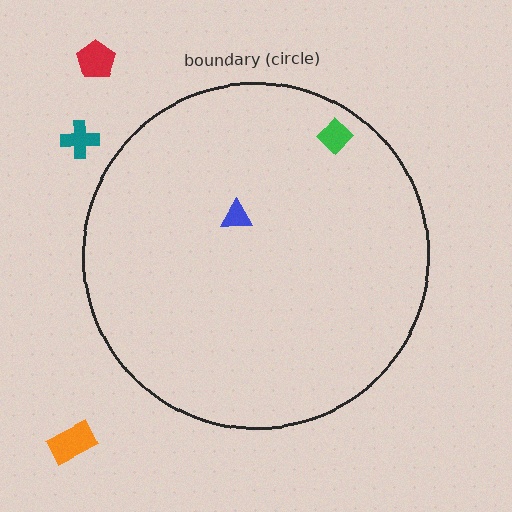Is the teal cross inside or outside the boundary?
Outside.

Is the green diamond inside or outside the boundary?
Inside.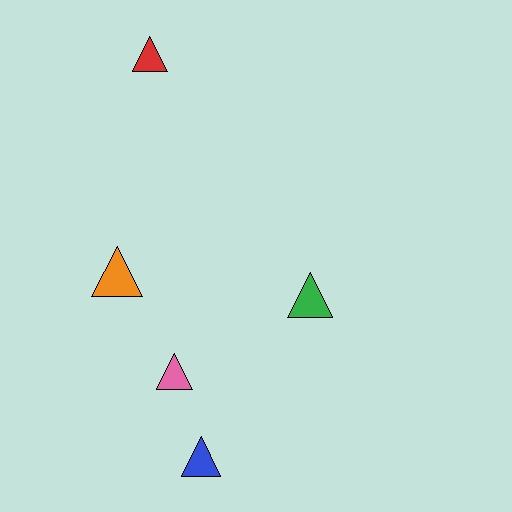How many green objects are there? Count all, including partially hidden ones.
There is 1 green object.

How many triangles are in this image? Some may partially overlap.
There are 5 triangles.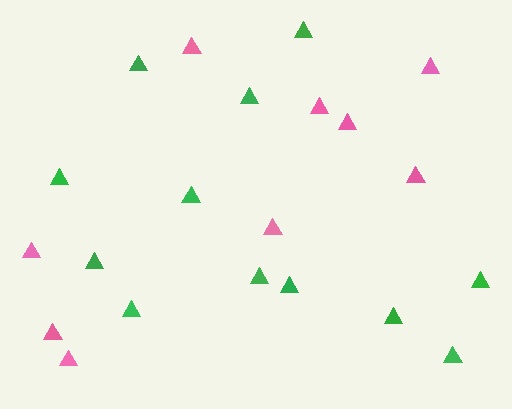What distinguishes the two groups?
There are 2 groups: one group of pink triangles (9) and one group of green triangles (12).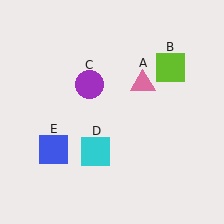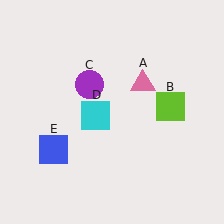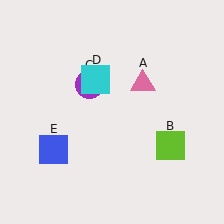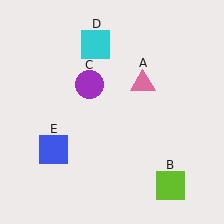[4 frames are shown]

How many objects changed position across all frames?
2 objects changed position: lime square (object B), cyan square (object D).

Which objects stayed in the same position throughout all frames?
Pink triangle (object A) and purple circle (object C) and blue square (object E) remained stationary.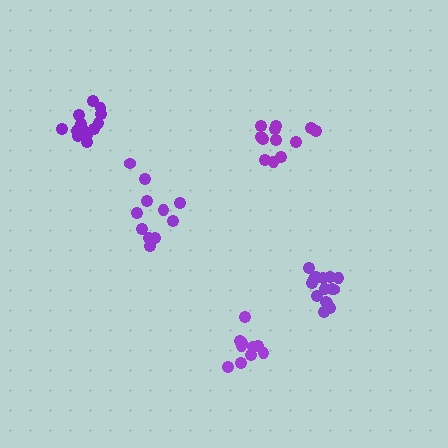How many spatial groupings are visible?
There are 5 spatial groupings.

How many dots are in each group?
Group 1: 11 dots, Group 2: 10 dots, Group 3: 12 dots, Group 4: 15 dots, Group 5: 13 dots (61 total).